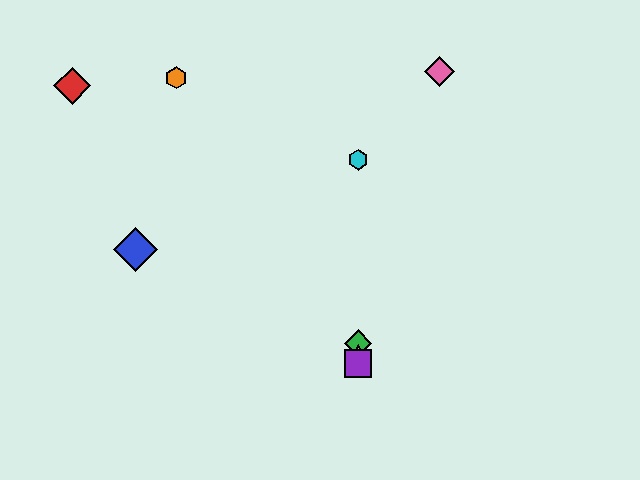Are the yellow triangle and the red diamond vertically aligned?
No, the yellow triangle is at x≈358 and the red diamond is at x≈72.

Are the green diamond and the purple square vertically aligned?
Yes, both are at x≈358.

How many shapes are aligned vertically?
4 shapes (the green diamond, the yellow triangle, the purple square, the cyan hexagon) are aligned vertically.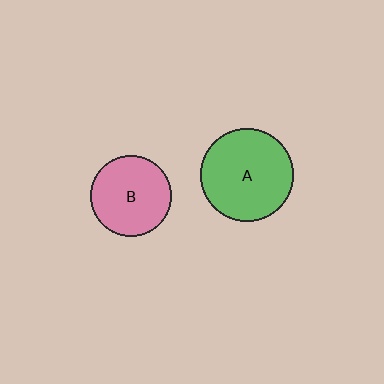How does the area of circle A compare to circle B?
Approximately 1.3 times.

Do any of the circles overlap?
No, none of the circles overlap.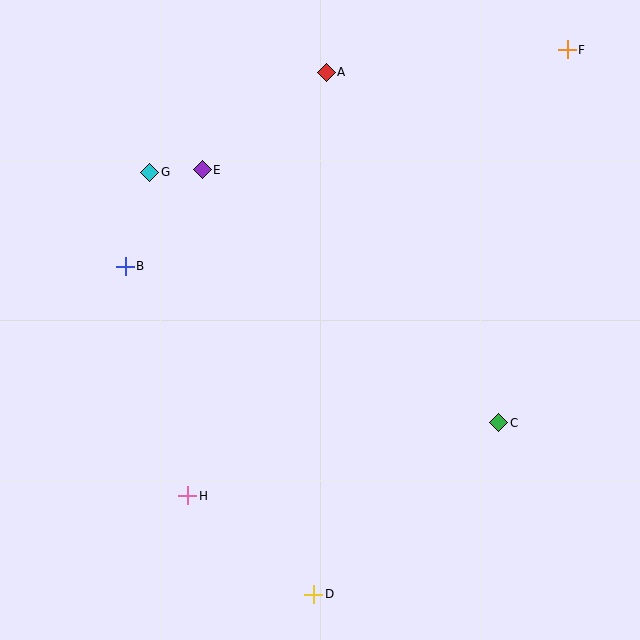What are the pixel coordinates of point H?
Point H is at (187, 496).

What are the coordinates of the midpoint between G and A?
The midpoint between G and A is at (238, 122).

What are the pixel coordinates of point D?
Point D is at (314, 594).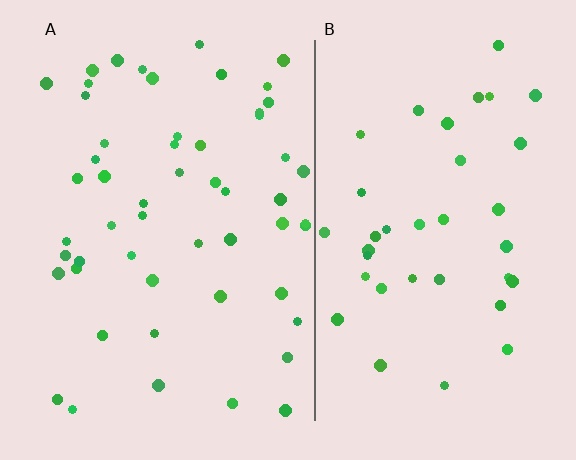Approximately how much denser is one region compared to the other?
Approximately 1.4× — region A over region B.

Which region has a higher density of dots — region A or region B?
A (the left).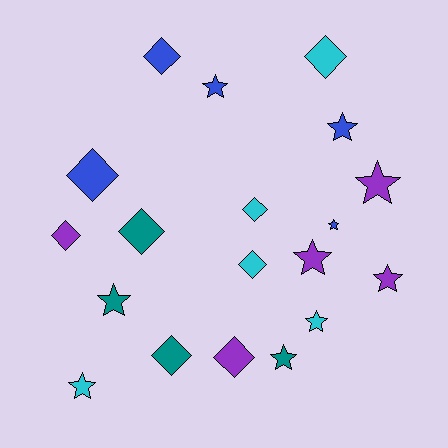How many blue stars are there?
There are 3 blue stars.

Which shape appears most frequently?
Star, with 10 objects.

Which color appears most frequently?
Blue, with 5 objects.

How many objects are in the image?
There are 19 objects.